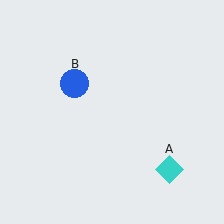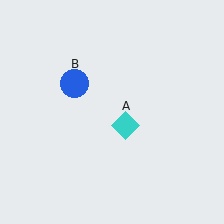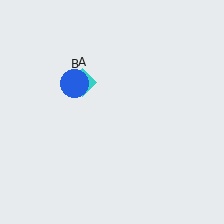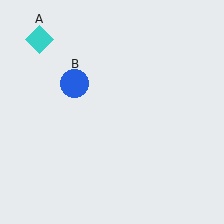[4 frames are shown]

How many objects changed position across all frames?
1 object changed position: cyan diamond (object A).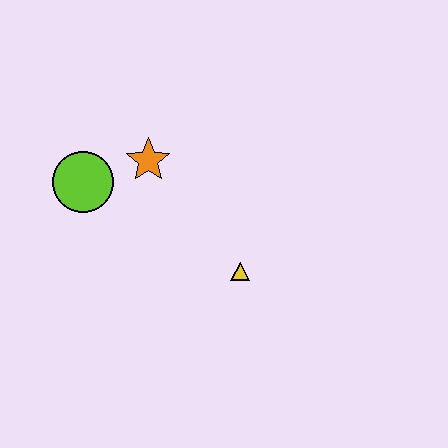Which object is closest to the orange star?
The lime circle is closest to the orange star.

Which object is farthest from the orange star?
The yellow triangle is farthest from the orange star.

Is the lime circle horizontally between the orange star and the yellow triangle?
No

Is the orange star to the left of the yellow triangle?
Yes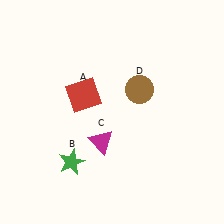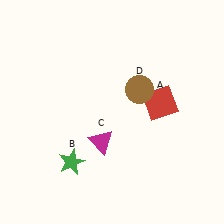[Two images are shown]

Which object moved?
The red square (A) moved right.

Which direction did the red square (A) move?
The red square (A) moved right.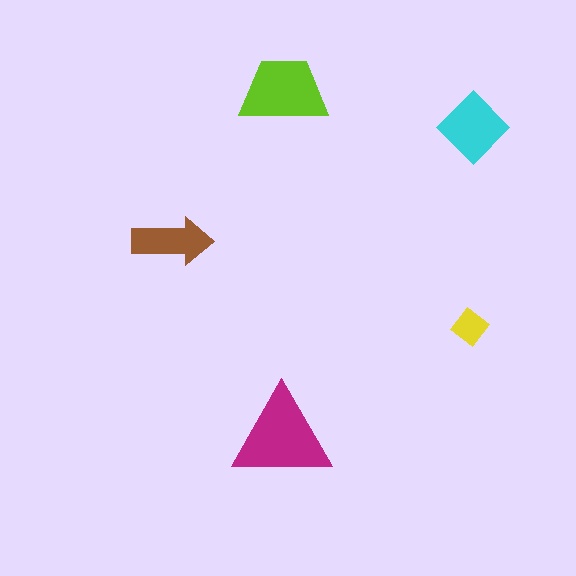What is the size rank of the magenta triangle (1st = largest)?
1st.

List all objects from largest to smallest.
The magenta triangle, the lime trapezoid, the cyan diamond, the brown arrow, the yellow diamond.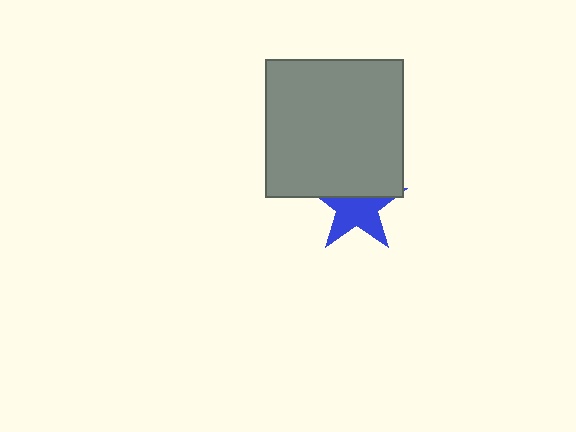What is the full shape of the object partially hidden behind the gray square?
The partially hidden object is a blue star.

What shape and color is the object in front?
The object in front is a gray square.